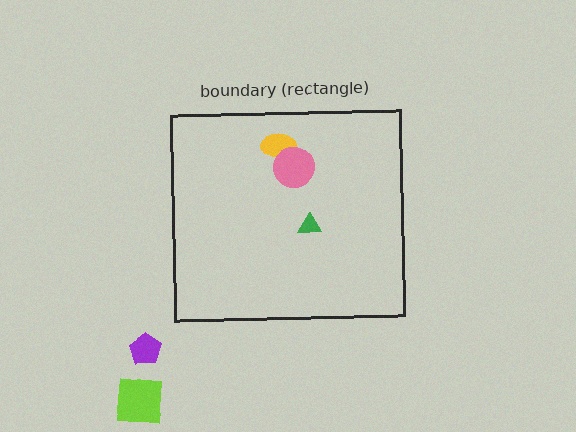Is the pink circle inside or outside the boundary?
Inside.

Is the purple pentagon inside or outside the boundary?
Outside.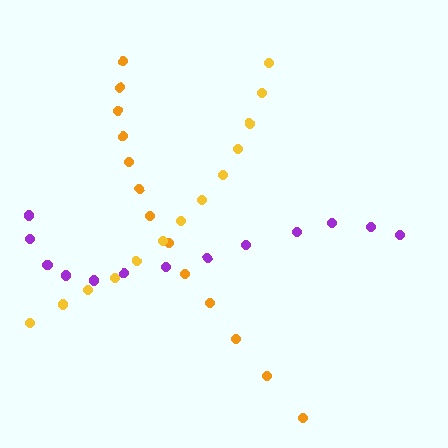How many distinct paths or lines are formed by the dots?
There are 3 distinct paths.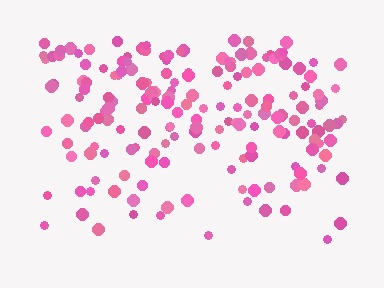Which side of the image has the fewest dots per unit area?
The bottom.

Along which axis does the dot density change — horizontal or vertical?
Vertical.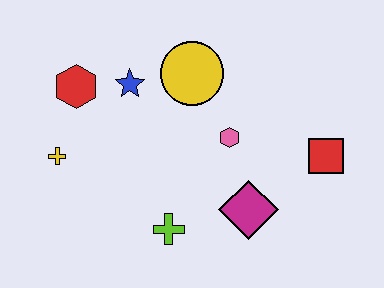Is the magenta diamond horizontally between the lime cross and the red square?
Yes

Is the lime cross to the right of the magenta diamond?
No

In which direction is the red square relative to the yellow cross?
The red square is to the right of the yellow cross.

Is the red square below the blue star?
Yes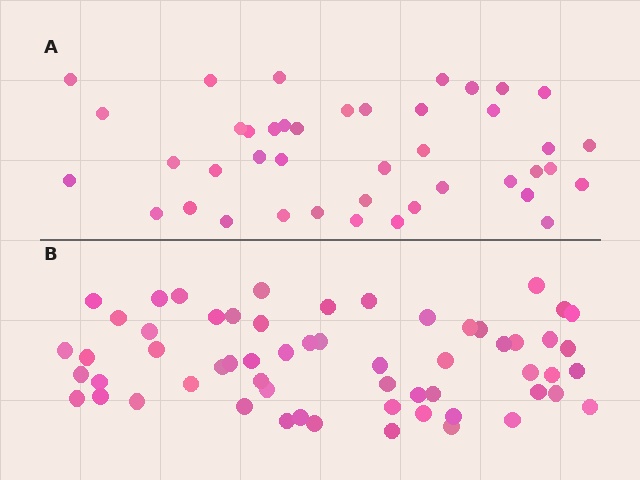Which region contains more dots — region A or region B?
Region B (the bottom region) has more dots.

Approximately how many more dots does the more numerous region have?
Region B has approximately 15 more dots than region A.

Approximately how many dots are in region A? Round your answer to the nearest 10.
About 40 dots. (The exact count is 42, which rounds to 40.)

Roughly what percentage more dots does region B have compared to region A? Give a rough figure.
About 40% more.